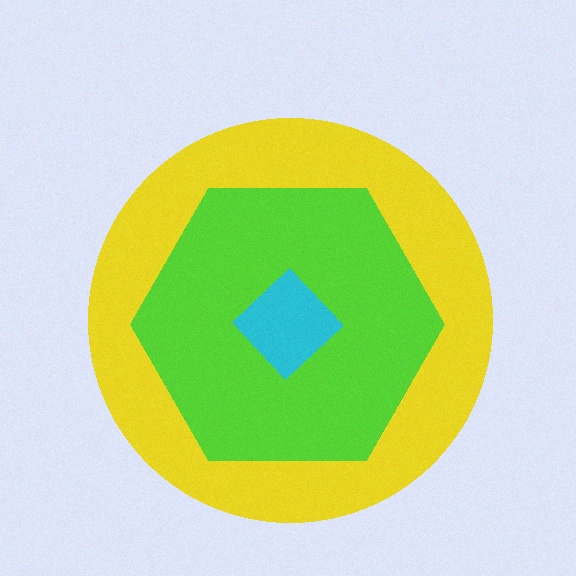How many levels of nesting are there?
3.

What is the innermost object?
The cyan diamond.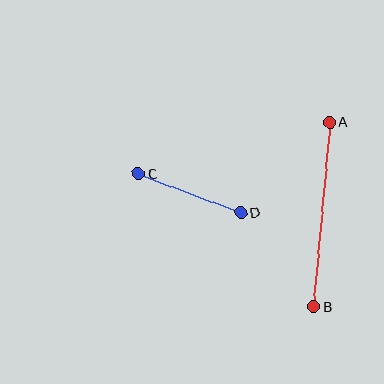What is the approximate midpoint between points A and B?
The midpoint is at approximately (322, 215) pixels.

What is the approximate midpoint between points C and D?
The midpoint is at approximately (190, 193) pixels.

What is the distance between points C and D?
The distance is approximately 110 pixels.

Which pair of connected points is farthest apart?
Points A and B are farthest apart.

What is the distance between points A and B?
The distance is approximately 185 pixels.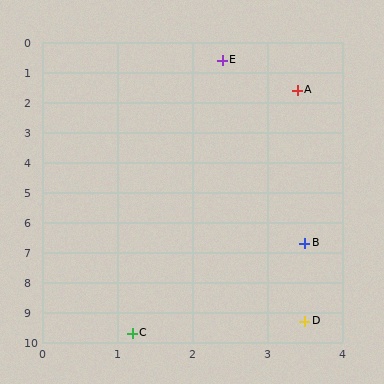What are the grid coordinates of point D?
Point D is at approximately (3.5, 9.3).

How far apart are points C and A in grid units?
Points C and A are about 8.4 grid units apart.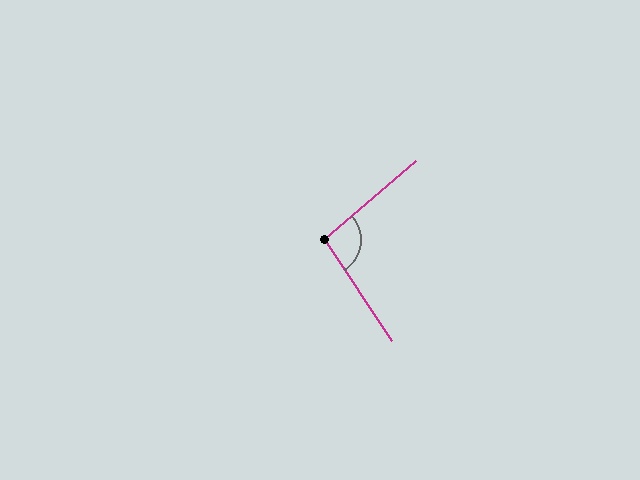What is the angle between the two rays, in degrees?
Approximately 97 degrees.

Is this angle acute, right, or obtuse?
It is obtuse.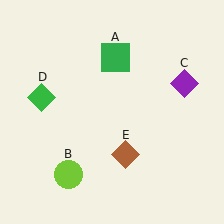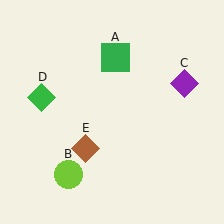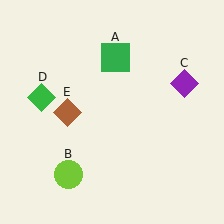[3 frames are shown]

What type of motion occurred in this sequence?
The brown diamond (object E) rotated clockwise around the center of the scene.